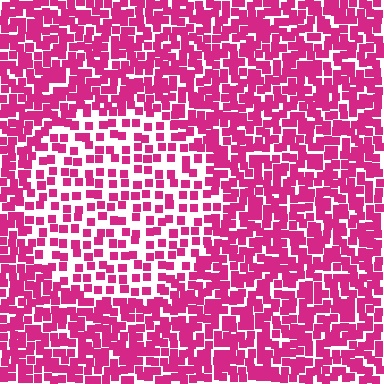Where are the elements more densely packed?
The elements are more densely packed outside the circle boundary.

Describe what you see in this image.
The image contains small magenta elements arranged at two different densities. A circle-shaped region is visible where the elements are less densely packed than the surrounding area.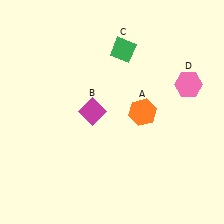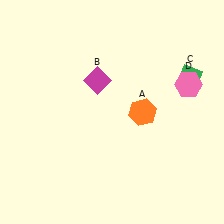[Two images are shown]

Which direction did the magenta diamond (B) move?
The magenta diamond (B) moved up.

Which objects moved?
The objects that moved are: the magenta diamond (B), the green diamond (C).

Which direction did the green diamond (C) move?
The green diamond (C) moved right.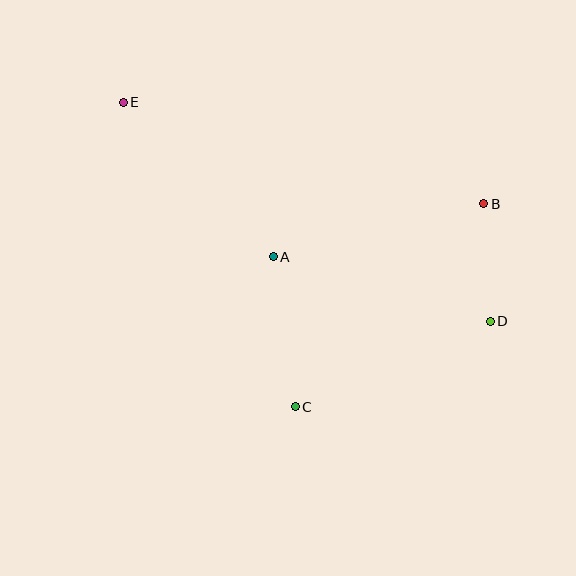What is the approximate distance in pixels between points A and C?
The distance between A and C is approximately 152 pixels.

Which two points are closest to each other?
Points B and D are closest to each other.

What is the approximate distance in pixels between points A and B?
The distance between A and B is approximately 217 pixels.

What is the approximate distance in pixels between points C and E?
The distance between C and E is approximately 350 pixels.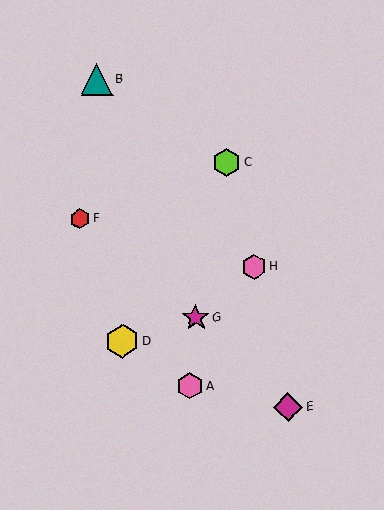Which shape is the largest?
The yellow hexagon (labeled D) is the largest.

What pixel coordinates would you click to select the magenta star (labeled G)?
Click at (196, 318) to select the magenta star G.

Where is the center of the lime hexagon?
The center of the lime hexagon is at (227, 163).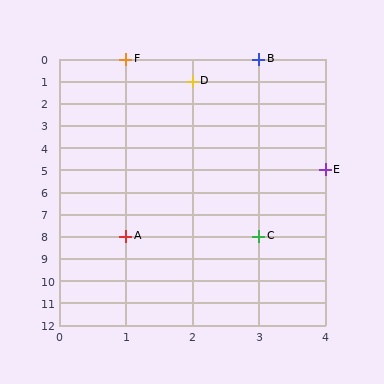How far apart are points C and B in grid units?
Points C and B are 8 rows apart.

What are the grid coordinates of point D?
Point D is at grid coordinates (2, 1).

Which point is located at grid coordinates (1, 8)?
Point A is at (1, 8).